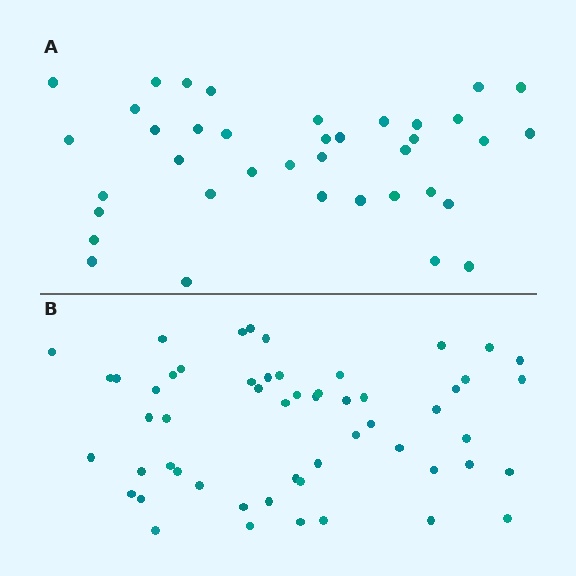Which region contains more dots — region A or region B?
Region B (the bottom region) has more dots.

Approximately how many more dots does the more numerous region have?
Region B has approximately 15 more dots than region A.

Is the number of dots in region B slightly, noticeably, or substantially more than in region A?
Region B has noticeably more, but not dramatically so. The ratio is roughly 1.4 to 1.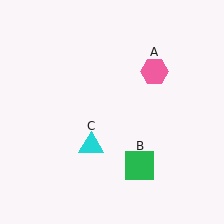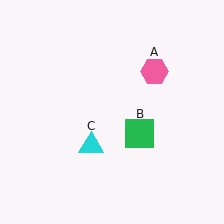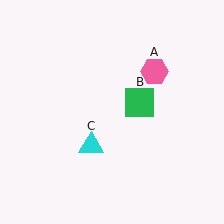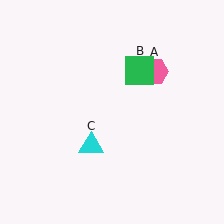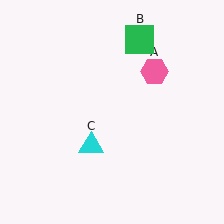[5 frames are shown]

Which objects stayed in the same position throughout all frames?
Pink hexagon (object A) and cyan triangle (object C) remained stationary.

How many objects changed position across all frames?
1 object changed position: green square (object B).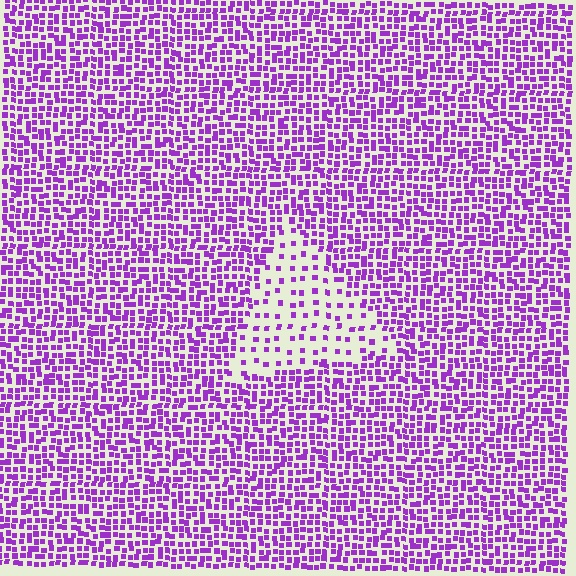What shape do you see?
I see a triangle.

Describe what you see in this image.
The image contains small purple elements arranged at two different densities. A triangle-shaped region is visible where the elements are less densely packed than the surrounding area.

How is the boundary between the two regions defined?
The boundary is defined by a change in element density (approximately 2.7x ratio). All elements are the same color, size, and shape.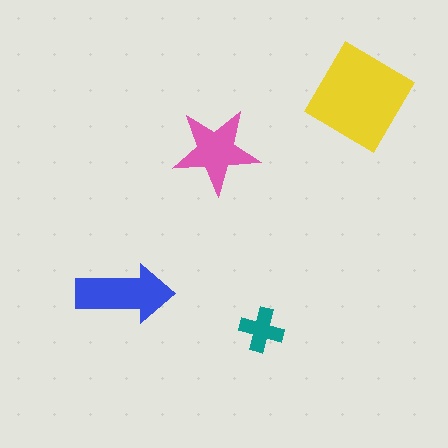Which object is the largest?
The yellow diamond.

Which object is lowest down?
The teal cross is bottommost.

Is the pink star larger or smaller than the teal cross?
Larger.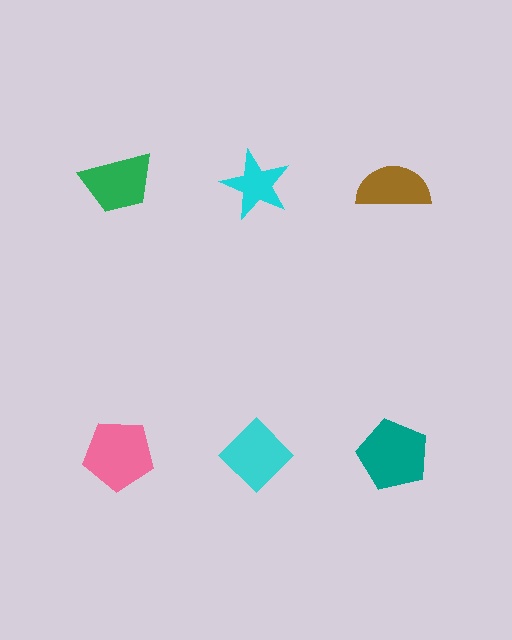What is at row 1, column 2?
A cyan star.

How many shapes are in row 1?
3 shapes.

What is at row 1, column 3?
A brown semicircle.